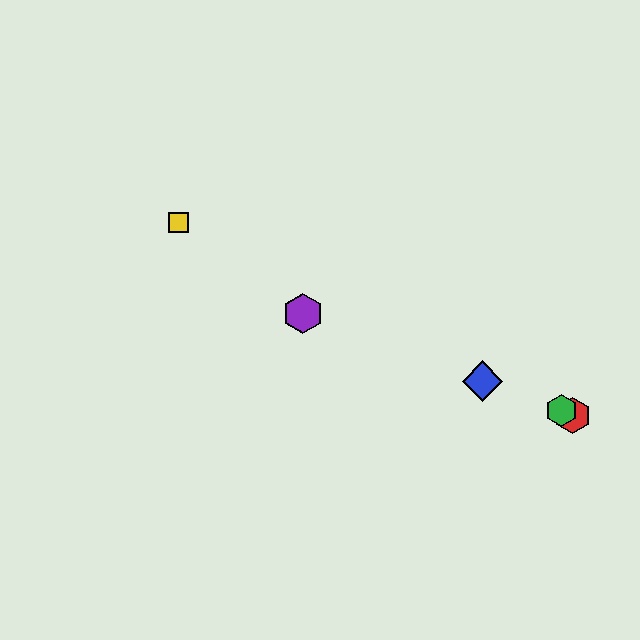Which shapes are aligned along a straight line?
The red hexagon, the blue diamond, the green hexagon, the purple hexagon are aligned along a straight line.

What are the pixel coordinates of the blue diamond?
The blue diamond is at (483, 381).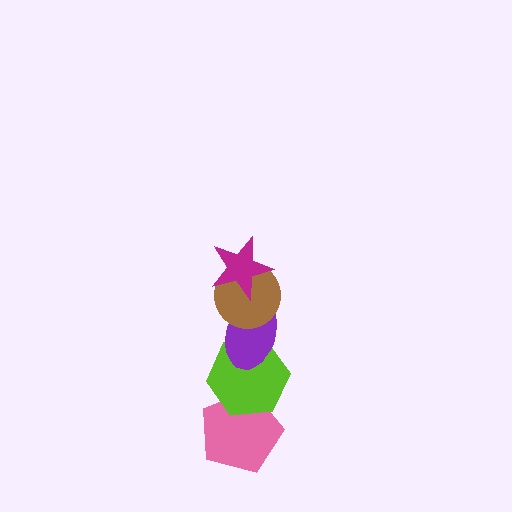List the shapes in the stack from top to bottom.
From top to bottom: the magenta star, the brown circle, the purple ellipse, the lime hexagon, the pink pentagon.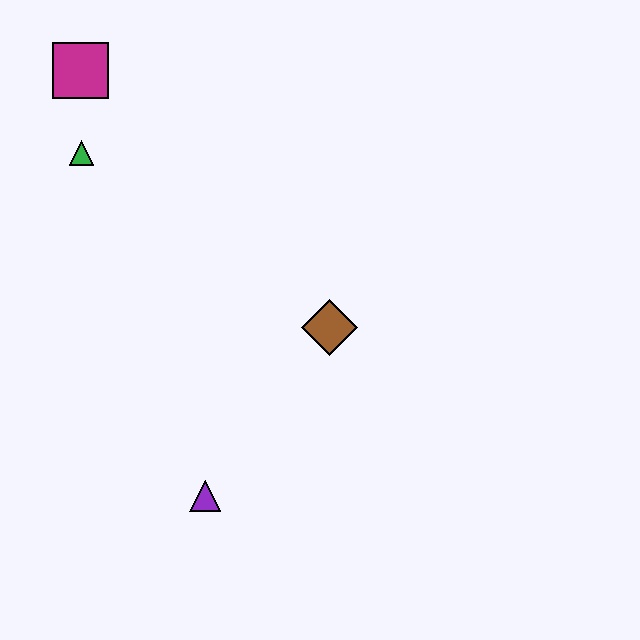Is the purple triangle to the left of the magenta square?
No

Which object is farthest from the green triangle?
The purple triangle is farthest from the green triangle.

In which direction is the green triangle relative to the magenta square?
The green triangle is below the magenta square.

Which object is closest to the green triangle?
The magenta square is closest to the green triangle.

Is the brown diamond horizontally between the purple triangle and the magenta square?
No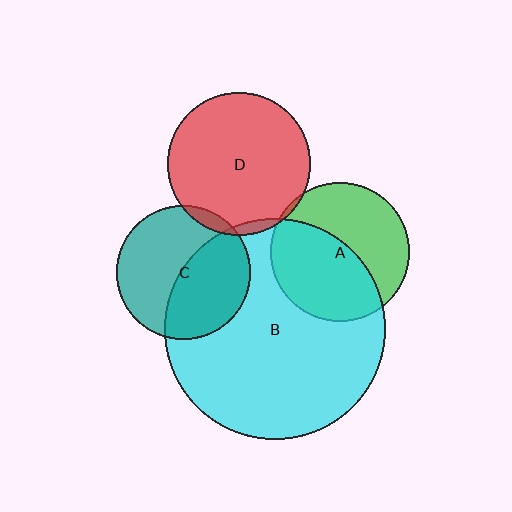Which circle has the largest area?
Circle B (cyan).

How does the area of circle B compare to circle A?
Approximately 2.5 times.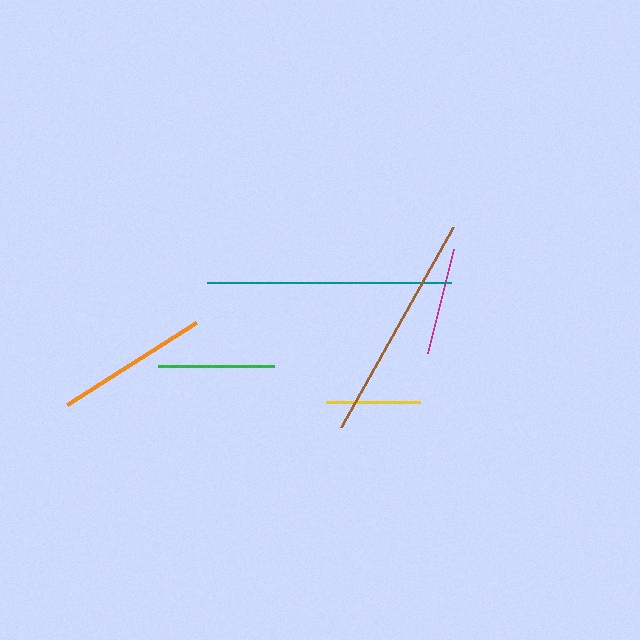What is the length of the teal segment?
The teal segment is approximately 243 pixels long.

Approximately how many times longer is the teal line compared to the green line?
The teal line is approximately 2.1 times the length of the green line.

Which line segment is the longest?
The teal line is the longest at approximately 243 pixels.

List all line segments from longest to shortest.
From longest to shortest: teal, brown, orange, green, magenta, yellow.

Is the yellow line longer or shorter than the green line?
The green line is longer than the yellow line.